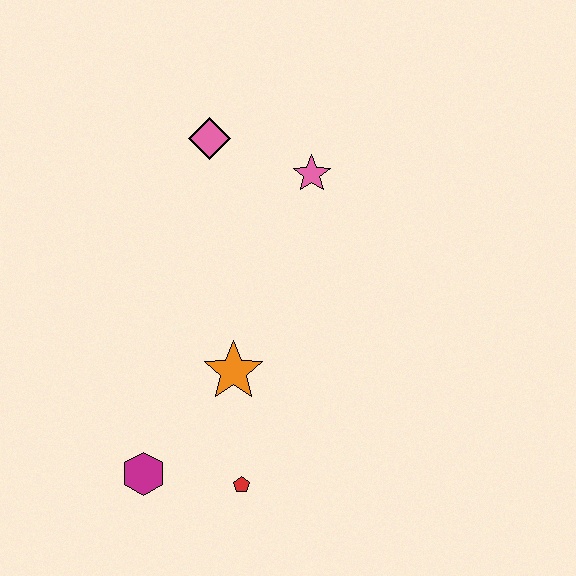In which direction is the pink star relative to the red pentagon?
The pink star is above the red pentagon.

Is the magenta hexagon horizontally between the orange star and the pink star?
No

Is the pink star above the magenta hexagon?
Yes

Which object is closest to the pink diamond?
The pink star is closest to the pink diamond.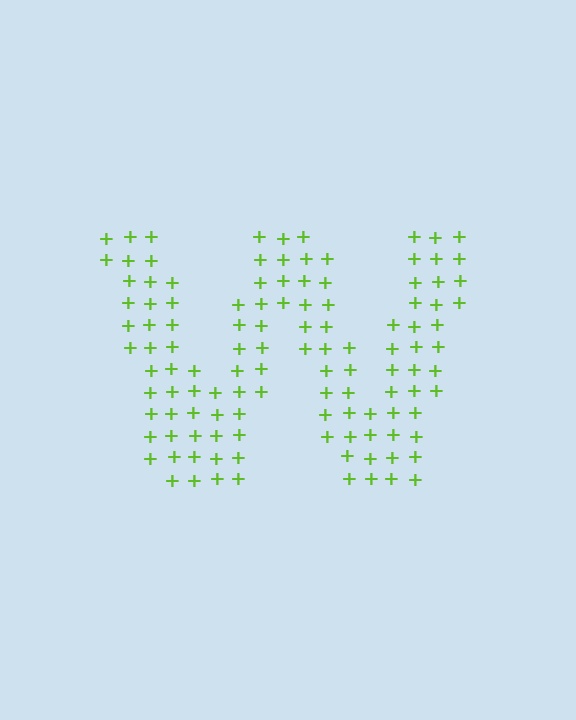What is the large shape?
The large shape is the letter W.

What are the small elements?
The small elements are plus signs.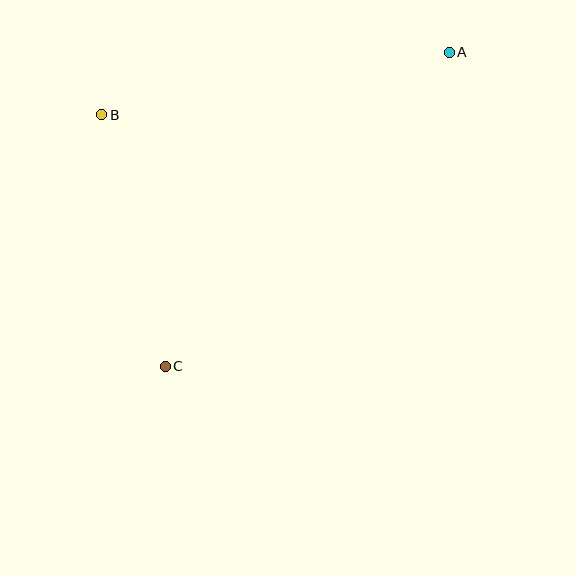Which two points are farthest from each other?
Points A and C are farthest from each other.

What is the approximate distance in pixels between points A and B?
The distance between A and B is approximately 353 pixels.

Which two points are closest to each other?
Points B and C are closest to each other.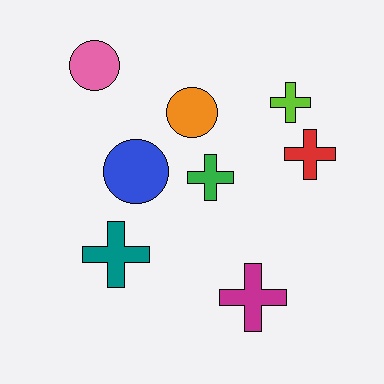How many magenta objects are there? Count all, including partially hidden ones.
There is 1 magenta object.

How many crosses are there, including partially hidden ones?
There are 5 crosses.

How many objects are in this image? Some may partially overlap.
There are 8 objects.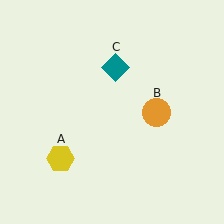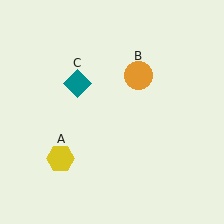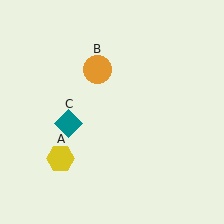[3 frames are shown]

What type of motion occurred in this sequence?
The orange circle (object B), teal diamond (object C) rotated counterclockwise around the center of the scene.